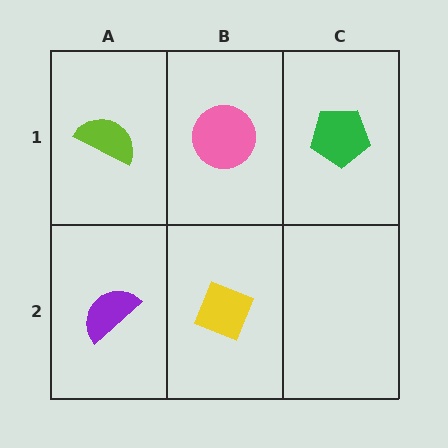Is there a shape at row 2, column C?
No, that cell is empty.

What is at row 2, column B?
A yellow diamond.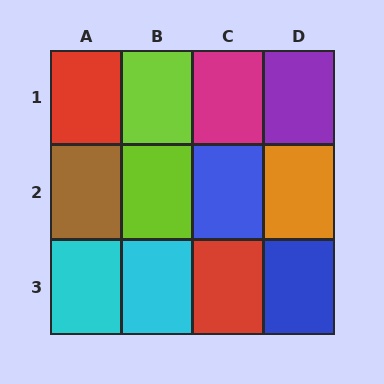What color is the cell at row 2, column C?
Blue.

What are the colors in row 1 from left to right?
Red, lime, magenta, purple.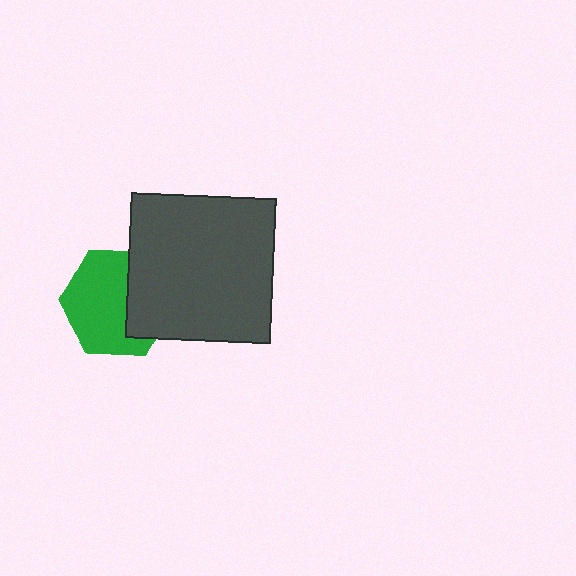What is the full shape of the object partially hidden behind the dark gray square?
The partially hidden object is a green hexagon.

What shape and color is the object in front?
The object in front is a dark gray square.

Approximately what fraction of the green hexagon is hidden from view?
Roughly 36% of the green hexagon is hidden behind the dark gray square.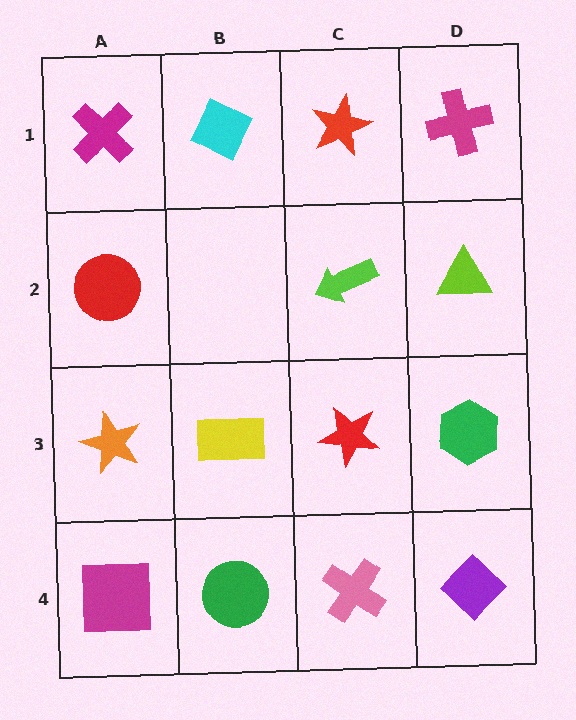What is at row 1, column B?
A cyan diamond.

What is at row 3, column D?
A green hexagon.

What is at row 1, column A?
A magenta cross.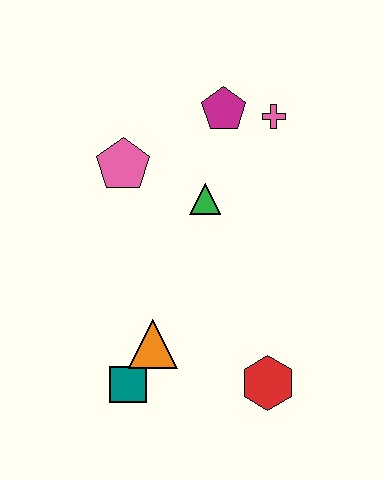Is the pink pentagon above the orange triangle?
Yes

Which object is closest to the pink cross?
The magenta pentagon is closest to the pink cross.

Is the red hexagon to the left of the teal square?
No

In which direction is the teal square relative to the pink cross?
The teal square is below the pink cross.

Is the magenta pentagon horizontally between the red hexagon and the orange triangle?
Yes